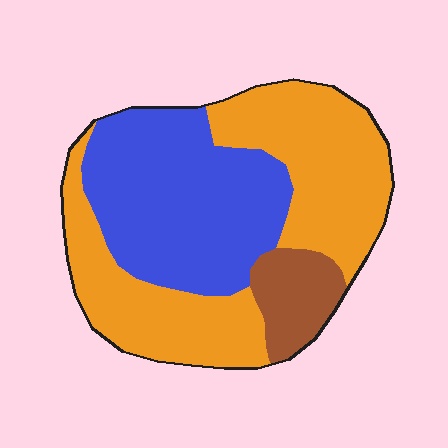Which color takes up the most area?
Orange, at roughly 50%.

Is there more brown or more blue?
Blue.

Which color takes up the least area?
Brown, at roughly 10%.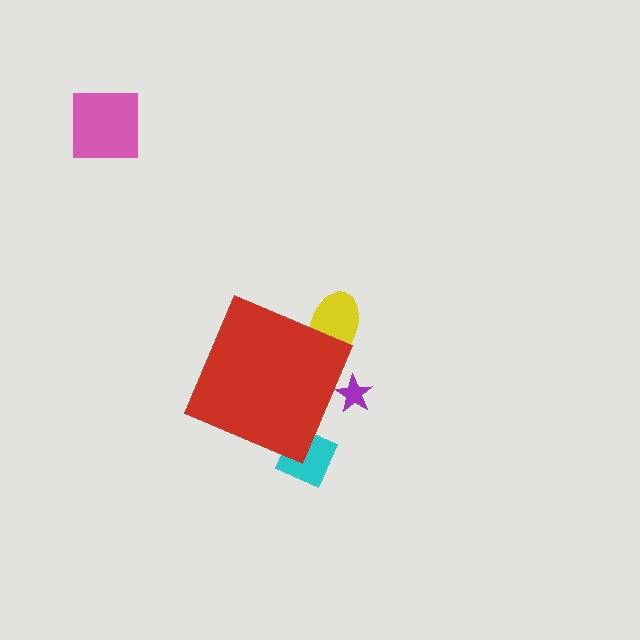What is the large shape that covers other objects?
A red diamond.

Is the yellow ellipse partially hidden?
Yes, the yellow ellipse is partially hidden behind the red diamond.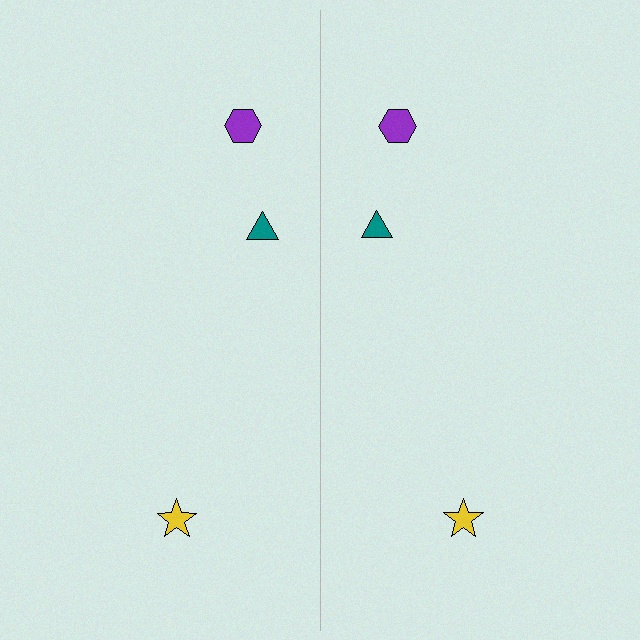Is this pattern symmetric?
Yes, this pattern has bilateral (reflection) symmetry.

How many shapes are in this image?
There are 6 shapes in this image.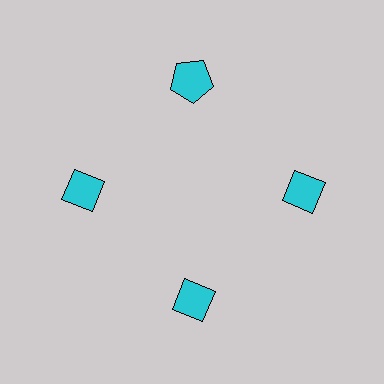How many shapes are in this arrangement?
There are 4 shapes arranged in a ring pattern.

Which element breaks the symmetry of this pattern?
The cyan pentagon at roughly the 12 o'clock position breaks the symmetry. All other shapes are cyan diamonds.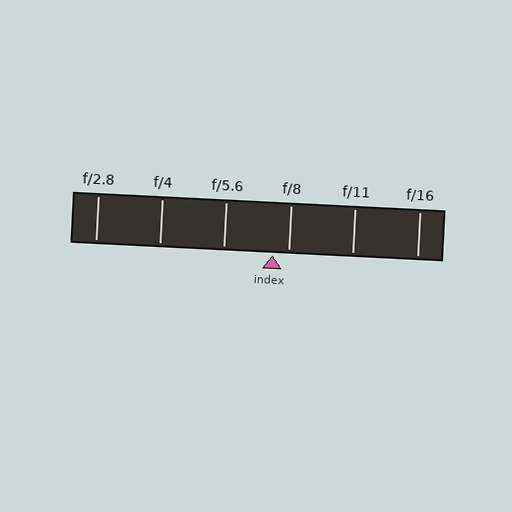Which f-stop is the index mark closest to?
The index mark is closest to f/8.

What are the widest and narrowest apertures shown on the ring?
The widest aperture shown is f/2.8 and the narrowest is f/16.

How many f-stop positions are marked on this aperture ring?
There are 6 f-stop positions marked.